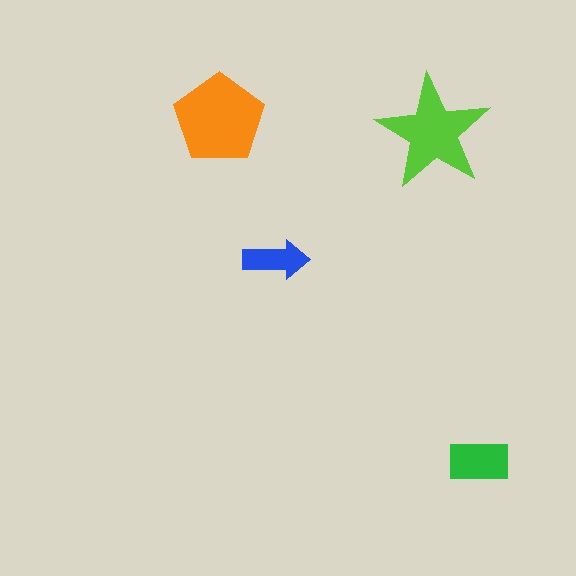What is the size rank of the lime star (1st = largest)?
2nd.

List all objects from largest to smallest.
The orange pentagon, the lime star, the green rectangle, the blue arrow.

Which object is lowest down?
The green rectangle is bottommost.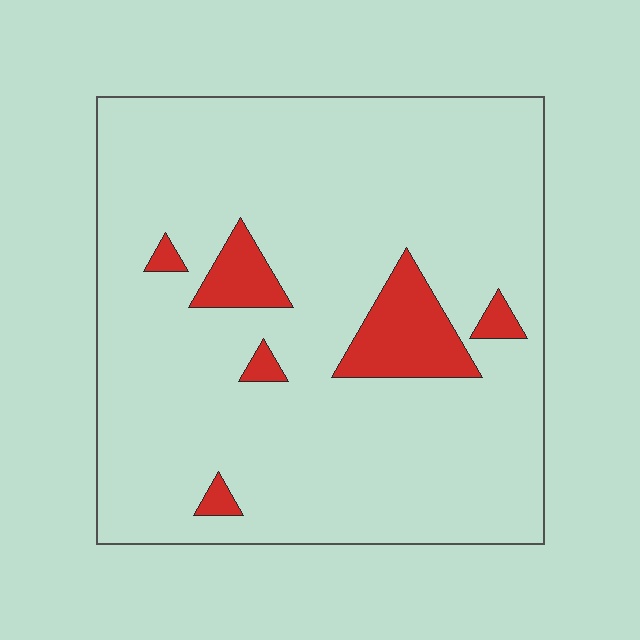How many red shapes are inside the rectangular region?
6.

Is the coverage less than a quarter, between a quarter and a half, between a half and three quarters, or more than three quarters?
Less than a quarter.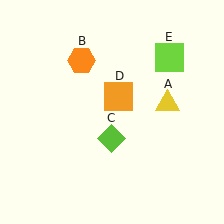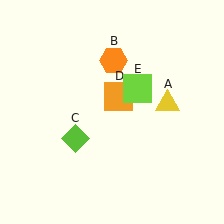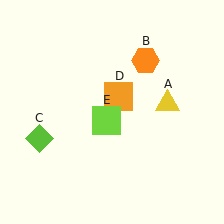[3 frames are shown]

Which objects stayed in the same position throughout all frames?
Yellow triangle (object A) and orange square (object D) remained stationary.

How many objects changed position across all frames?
3 objects changed position: orange hexagon (object B), lime diamond (object C), lime square (object E).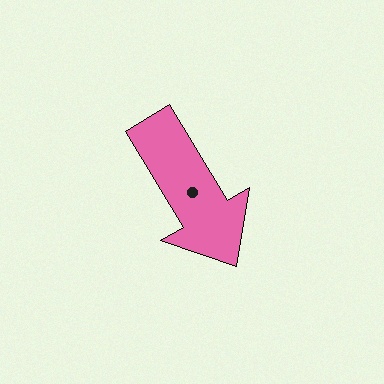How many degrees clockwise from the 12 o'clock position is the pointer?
Approximately 149 degrees.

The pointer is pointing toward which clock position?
Roughly 5 o'clock.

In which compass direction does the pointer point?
Southeast.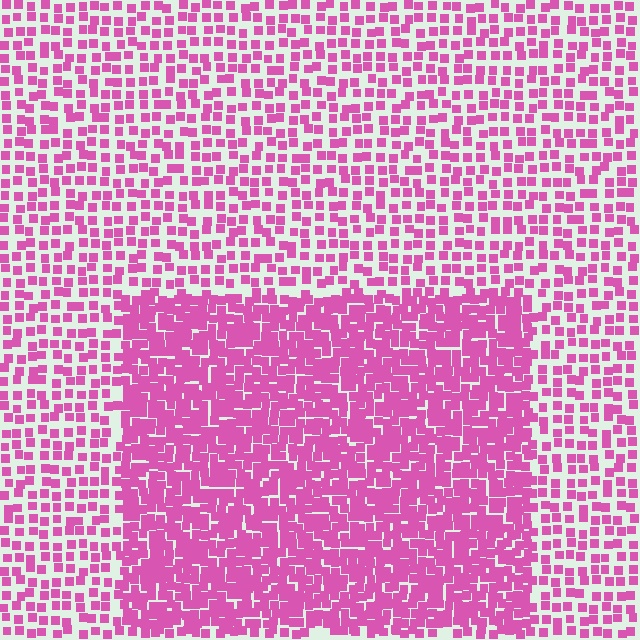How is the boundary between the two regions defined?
The boundary is defined by a change in element density (approximately 2.1x ratio). All elements are the same color, size, and shape.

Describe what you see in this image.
The image contains small pink elements arranged at two different densities. A rectangle-shaped region is visible where the elements are more densely packed than the surrounding area.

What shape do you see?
I see a rectangle.